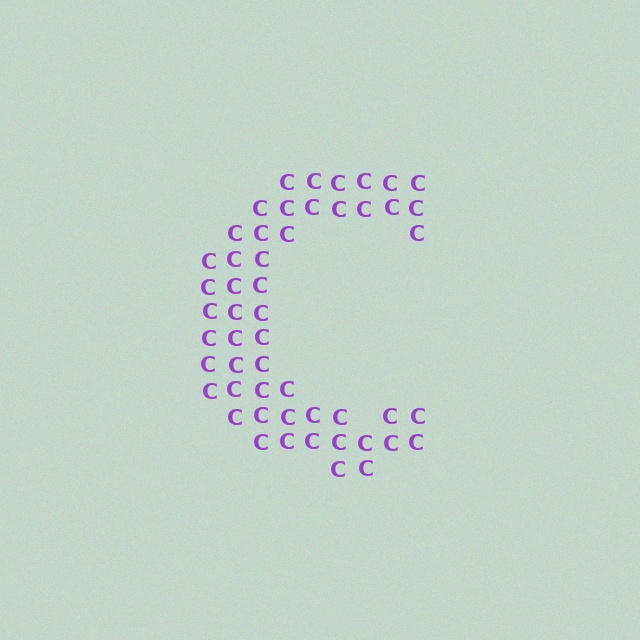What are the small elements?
The small elements are letter C's.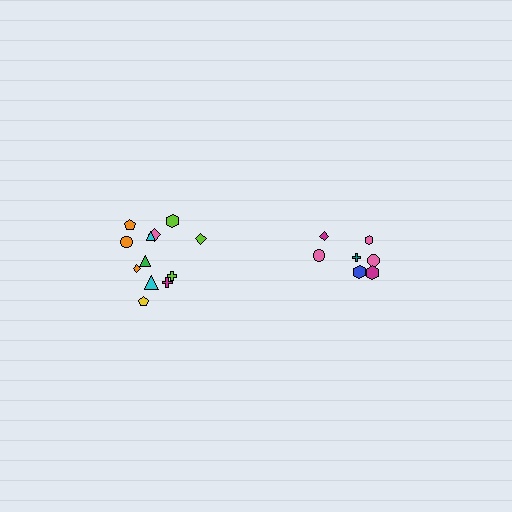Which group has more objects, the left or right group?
The left group.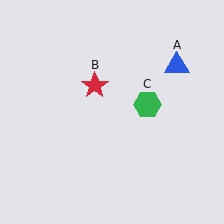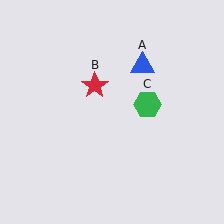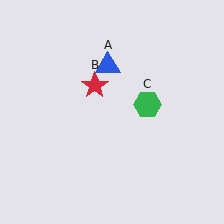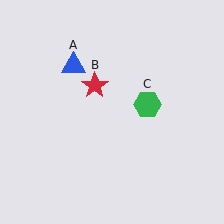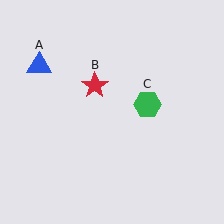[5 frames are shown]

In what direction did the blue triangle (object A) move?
The blue triangle (object A) moved left.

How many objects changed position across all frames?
1 object changed position: blue triangle (object A).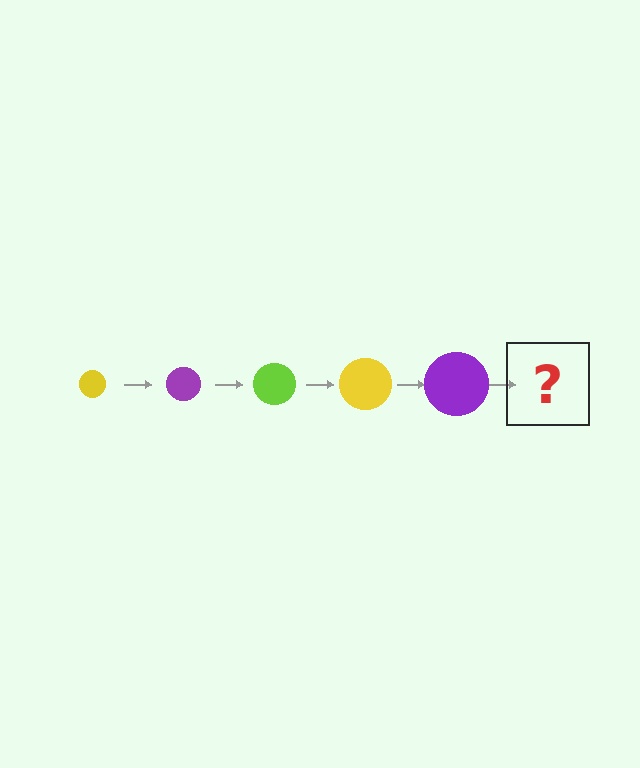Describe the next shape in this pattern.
It should be a lime circle, larger than the previous one.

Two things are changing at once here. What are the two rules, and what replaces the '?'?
The two rules are that the circle grows larger each step and the color cycles through yellow, purple, and lime. The '?' should be a lime circle, larger than the previous one.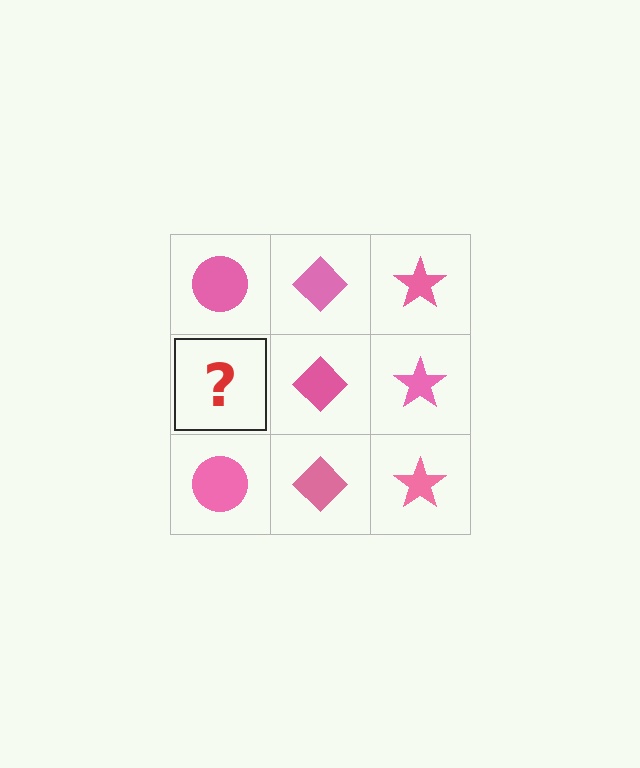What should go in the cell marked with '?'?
The missing cell should contain a pink circle.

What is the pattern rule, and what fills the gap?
The rule is that each column has a consistent shape. The gap should be filled with a pink circle.